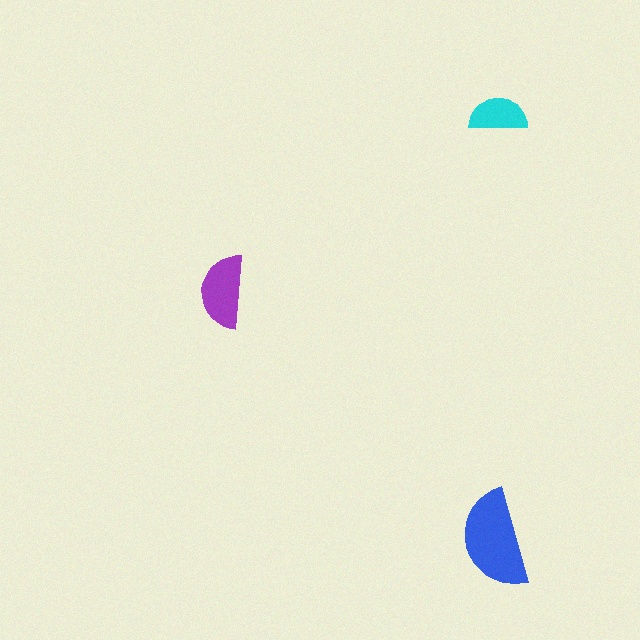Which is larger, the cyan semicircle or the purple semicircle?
The purple one.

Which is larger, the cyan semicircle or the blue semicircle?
The blue one.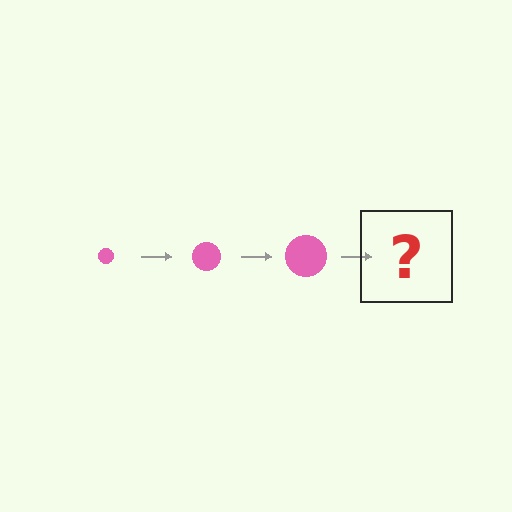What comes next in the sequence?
The next element should be a pink circle, larger than the previous one.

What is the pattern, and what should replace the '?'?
The pattern is that the circle gets progressively larger each step. The '?' should be a pink circle, larger than the previous one.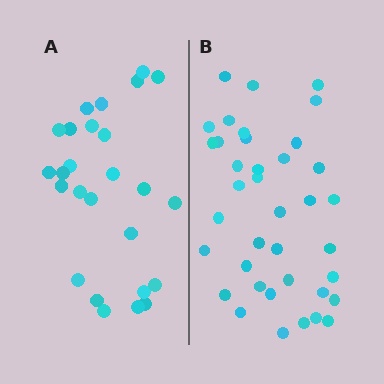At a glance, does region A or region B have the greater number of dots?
Region B (the right region) has more dots.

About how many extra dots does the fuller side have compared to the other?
Region B has roughly 12 or so more dots than region A.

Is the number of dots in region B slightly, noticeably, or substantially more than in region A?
Region B has substantially more. The ratio is roughly 1.5 to 1.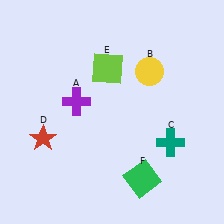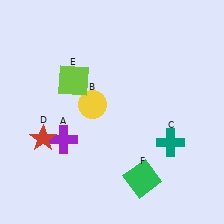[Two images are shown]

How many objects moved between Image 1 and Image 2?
3 objects moved between the two images.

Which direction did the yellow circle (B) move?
The yellow circle (B) moved left.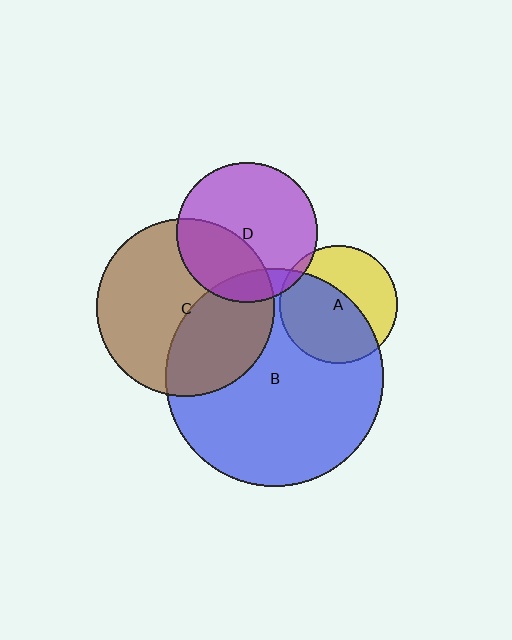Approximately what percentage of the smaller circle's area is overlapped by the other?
Approximately 15%.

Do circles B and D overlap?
Yes.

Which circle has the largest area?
Circle B (blue).